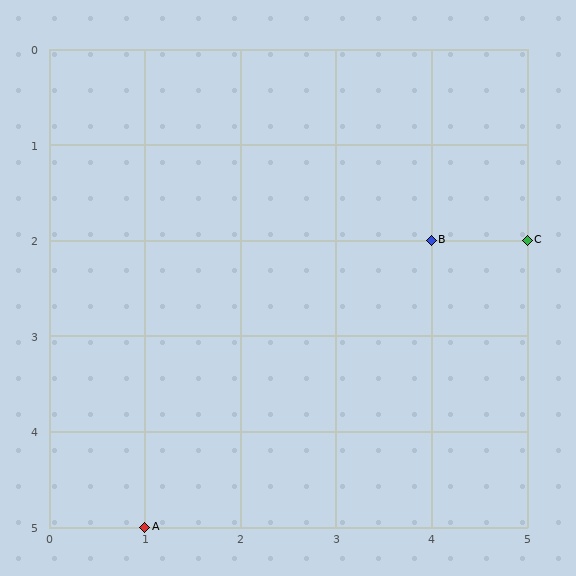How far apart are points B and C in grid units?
Points B and C are 1 column apart.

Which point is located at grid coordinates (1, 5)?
Point A is at (1, 5).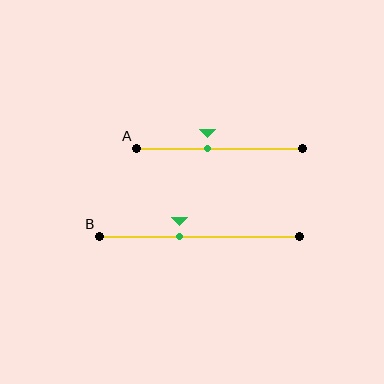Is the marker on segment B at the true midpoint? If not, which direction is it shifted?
No, the marker on segment B is shifted to the left by about 10% of the segment length.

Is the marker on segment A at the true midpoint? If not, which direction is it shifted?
No, the marker on segment A is shifted to the left by about 7% of the segment length.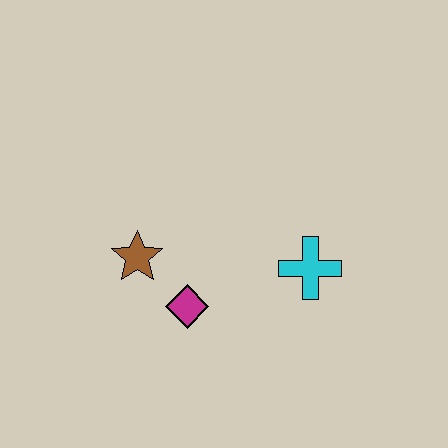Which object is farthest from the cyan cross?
The brown star is farthest from the cyan cross.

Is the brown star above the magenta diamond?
Yes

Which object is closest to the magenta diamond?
The brown star is closest to the magenta diamond.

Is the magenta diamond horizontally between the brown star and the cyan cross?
Yes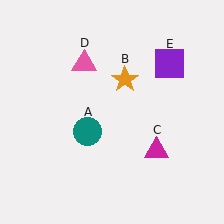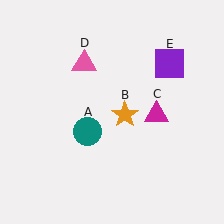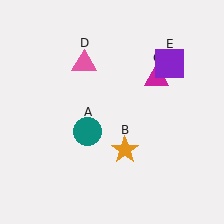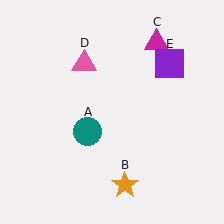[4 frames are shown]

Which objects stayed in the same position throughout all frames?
Teal circle (object A) and pink triangle (object D) and purple square (object E) remained stationary.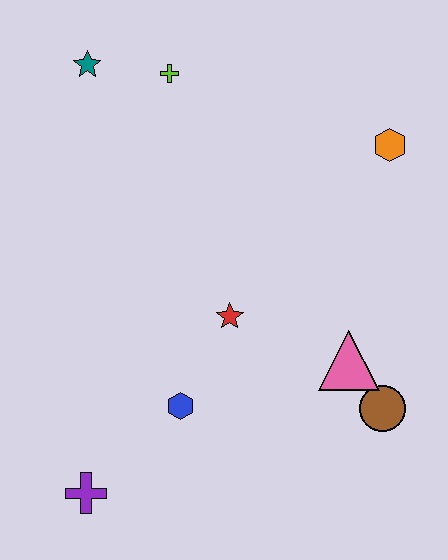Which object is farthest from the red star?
The teal star is farthest from the red star.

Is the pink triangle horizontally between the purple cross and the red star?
No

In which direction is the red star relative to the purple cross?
The red star is above the purple cross.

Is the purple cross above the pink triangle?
No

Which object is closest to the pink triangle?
The brown circle is closest to the pink triangle.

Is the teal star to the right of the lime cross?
No